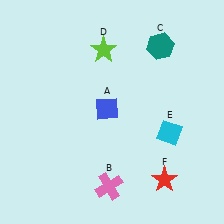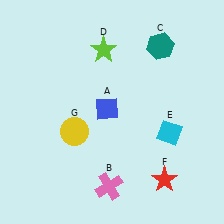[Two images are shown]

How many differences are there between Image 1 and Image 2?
There is 1 difference between the two images.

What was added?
A yellow circle (G) was added in Image 2.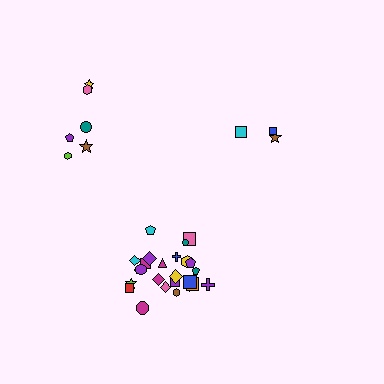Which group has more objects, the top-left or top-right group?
The top-left group.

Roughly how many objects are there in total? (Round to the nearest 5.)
Roughly 35 objects in total.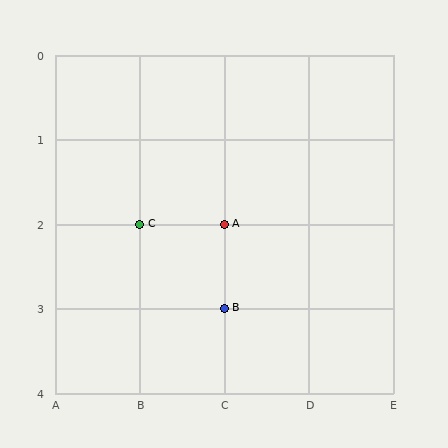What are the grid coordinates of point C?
Point C is at grid coordinates (B, 2).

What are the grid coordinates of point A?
Point A is at grid coordinates (C, 2).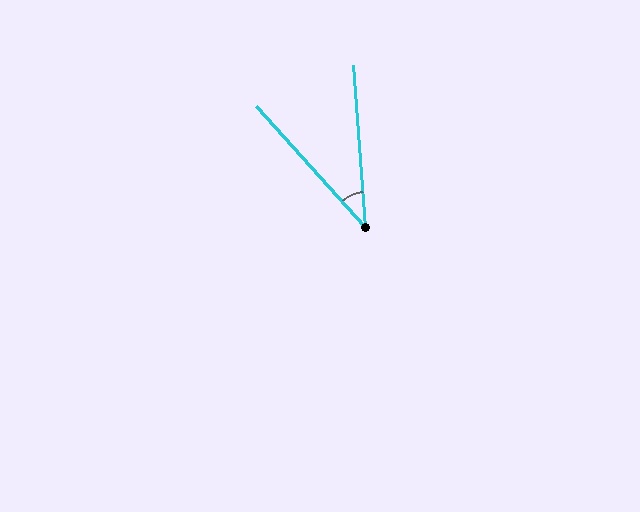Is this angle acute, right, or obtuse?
It is acute.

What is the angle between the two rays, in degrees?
Approximately 37 degrees.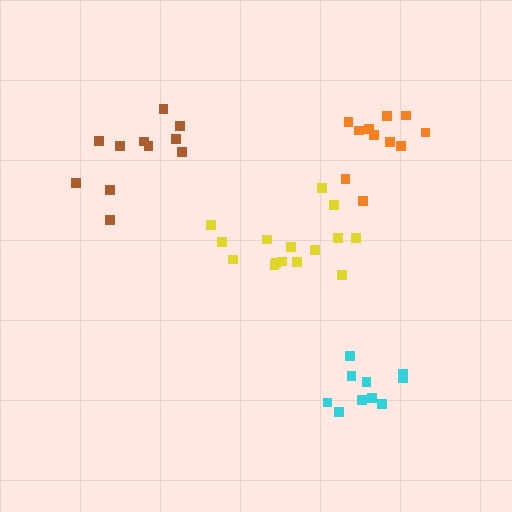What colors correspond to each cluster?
The clusters are colored: yellow, brown, orange, cyan.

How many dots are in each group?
Group 1: 15 dots, Group 2: 11 dots, Group 3: 11 dots, Group 4: 10 dots (47 total).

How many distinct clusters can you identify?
There are 4 distinct clusters.